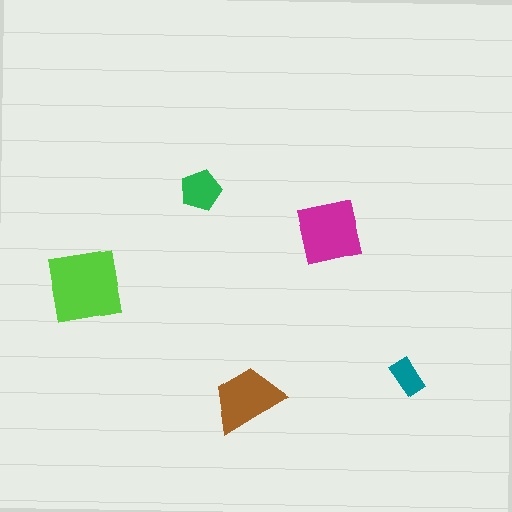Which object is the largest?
The lime square.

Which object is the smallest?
The teal rectangle.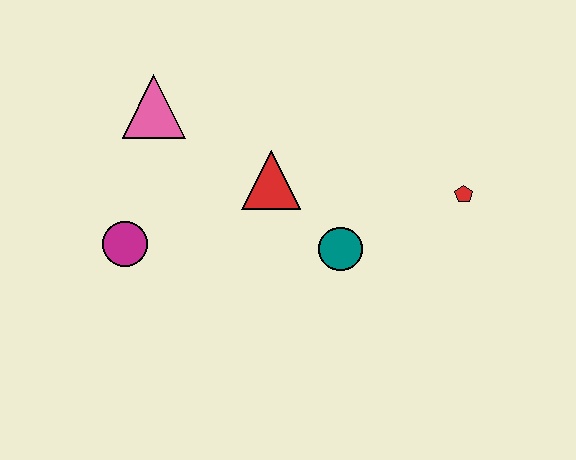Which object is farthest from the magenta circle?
The red pentagon is farthest from the magenta circle.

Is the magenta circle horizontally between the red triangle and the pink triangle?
No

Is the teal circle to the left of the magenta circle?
No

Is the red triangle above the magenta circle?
Yes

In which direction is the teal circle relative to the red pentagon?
The teal circle is to the left of the red pentagon.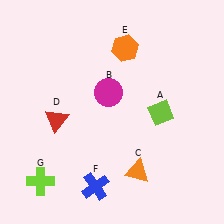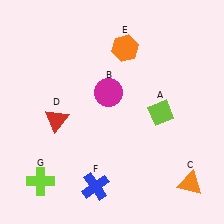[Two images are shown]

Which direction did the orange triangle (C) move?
The orange triangle (C) moved right.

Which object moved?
The orange triangle (C) moved right.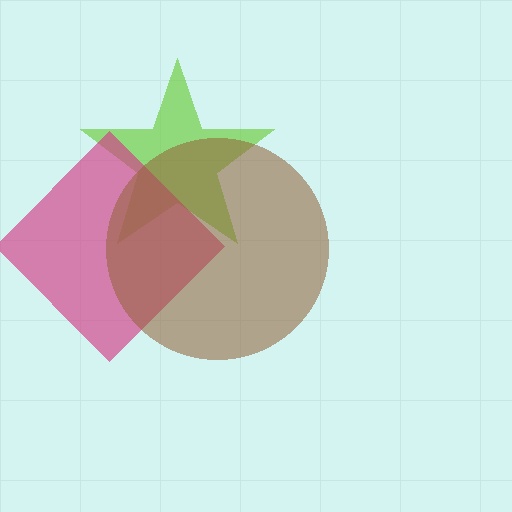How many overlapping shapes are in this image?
There are 3 overlapping shapes in the image.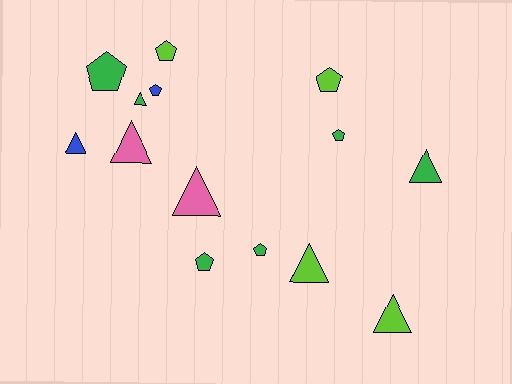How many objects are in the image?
There are 14 objects.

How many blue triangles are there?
There is 1 blue triangle.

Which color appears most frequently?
Green, with 6 objects.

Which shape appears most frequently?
Pentagon, with 7 objects.